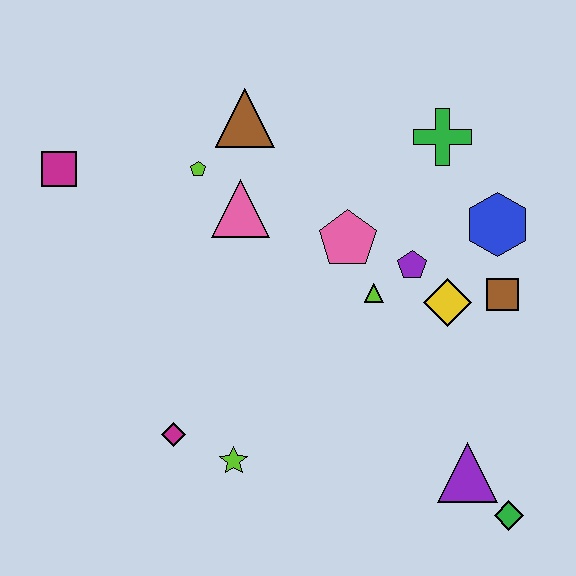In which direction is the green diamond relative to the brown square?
The green diamond is below the brown square.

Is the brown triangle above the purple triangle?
Yes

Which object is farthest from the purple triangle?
The magenta square is farthest from the purple triangle.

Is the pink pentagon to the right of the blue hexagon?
No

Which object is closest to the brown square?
The yellow diamond is closest to the brown square.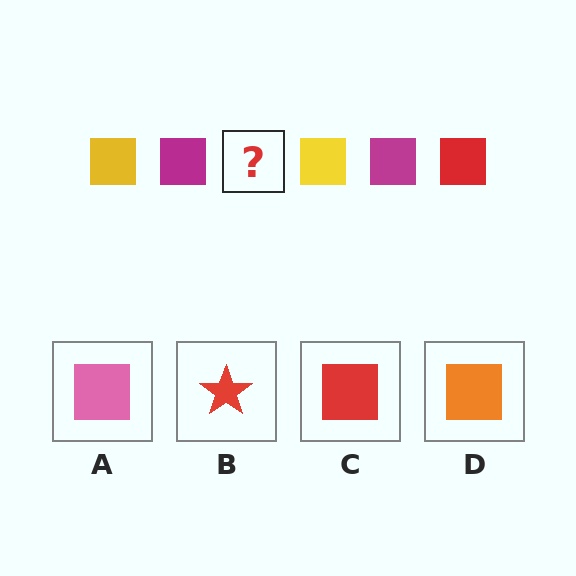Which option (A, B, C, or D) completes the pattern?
C.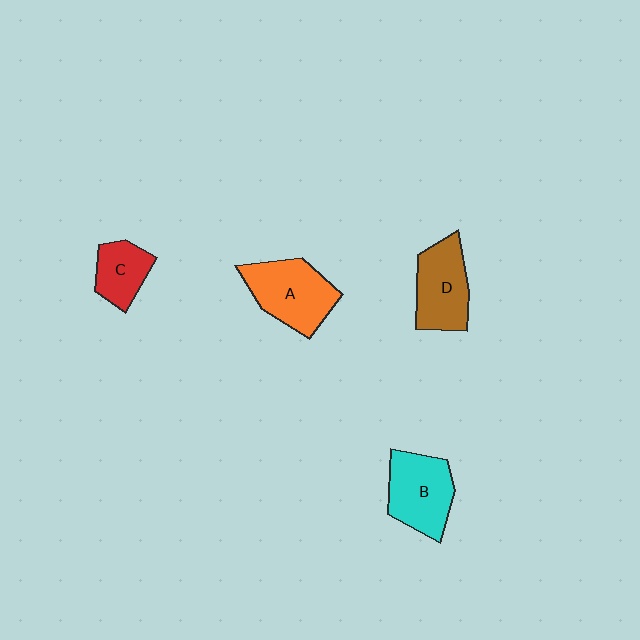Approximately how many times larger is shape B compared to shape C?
Approximately 1.6 times.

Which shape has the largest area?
Shape A (orange).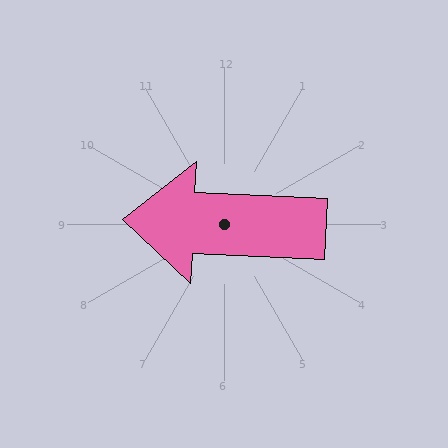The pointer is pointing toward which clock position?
Roughly 9 o'clock.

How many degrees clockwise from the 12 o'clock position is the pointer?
Approximately 273 degrees.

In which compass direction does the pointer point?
West.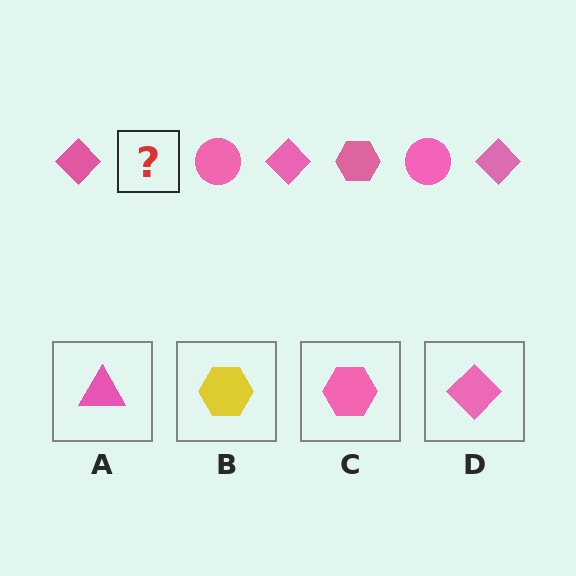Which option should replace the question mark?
Option C.